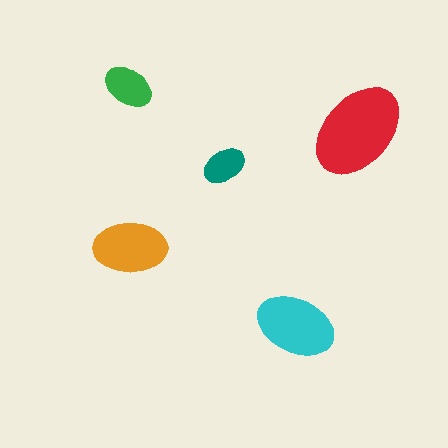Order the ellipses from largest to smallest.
the red one, the cyan one, the orange one, the green one, the teal one.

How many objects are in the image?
There are 5 objects in the image.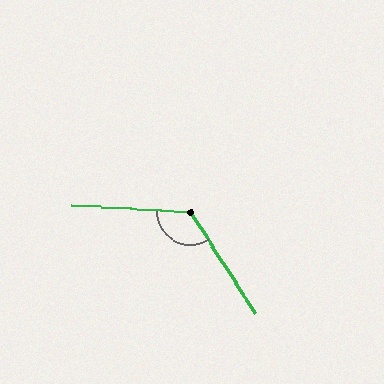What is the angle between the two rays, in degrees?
Approximately 126 degrees.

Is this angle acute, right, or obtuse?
It is obtuse.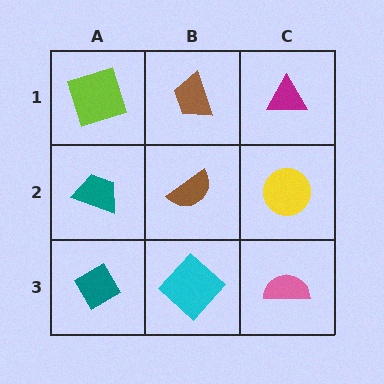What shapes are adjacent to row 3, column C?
A yellow circle (row 2, column C), a cyan diamond (row 3, column B).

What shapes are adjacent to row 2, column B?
A brown trapezoid (row 1, column B), a cyan diamond (row 3, column B), a teal trapezoid (row 2, column A), a yellow circle (row 2, column C).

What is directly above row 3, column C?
A yellow circle.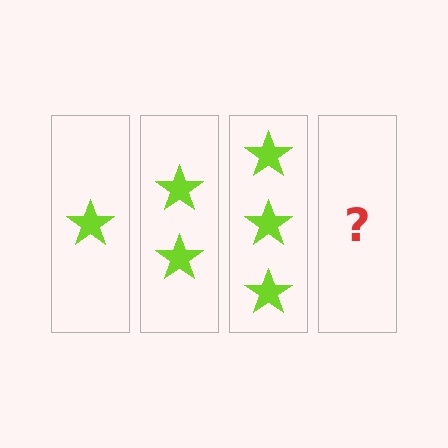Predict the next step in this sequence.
The next step is 4 stars.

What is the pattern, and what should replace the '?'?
The pattern is that each step adds one more star. The '?' should be 4 stars.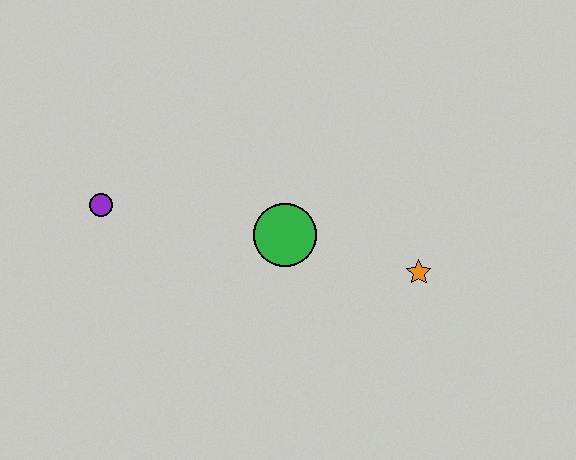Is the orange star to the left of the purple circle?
No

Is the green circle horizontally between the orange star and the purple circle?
Yes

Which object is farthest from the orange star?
The purple circle is farthest from the orange star.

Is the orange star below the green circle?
Yes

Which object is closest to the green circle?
The orange star is closest to the green circle.